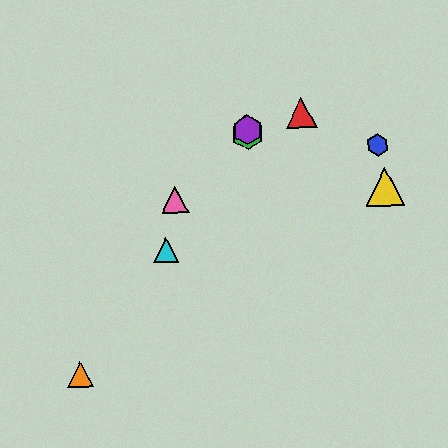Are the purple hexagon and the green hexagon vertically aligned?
Yes, both are at x≈247.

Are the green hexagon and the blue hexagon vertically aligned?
No, the green hexagon is at x≈247 and the blue hexagon is at x≈378.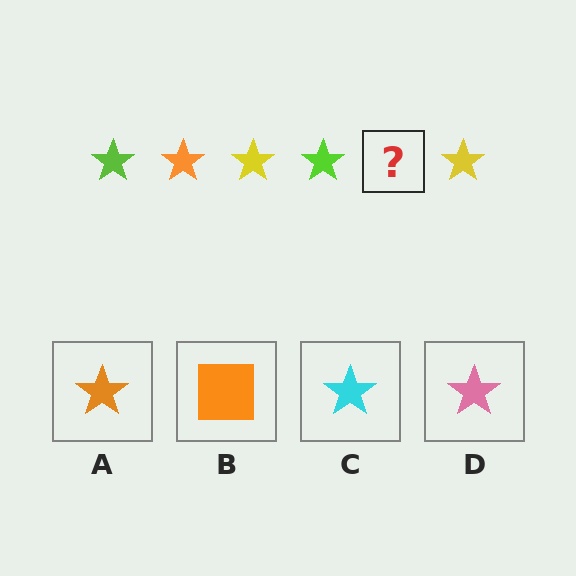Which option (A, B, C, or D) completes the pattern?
A.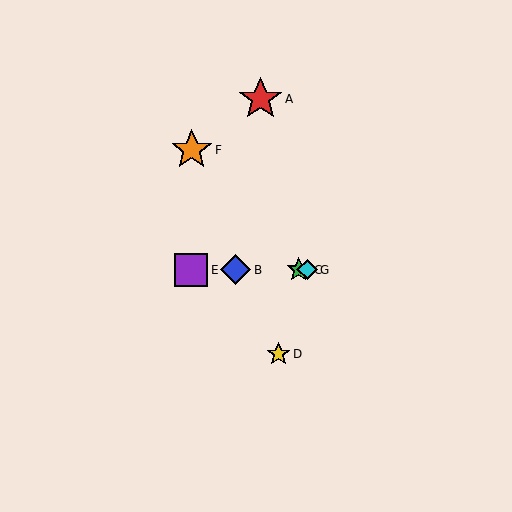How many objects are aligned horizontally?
4 objects (B, C, E, G) are aligned horizontally.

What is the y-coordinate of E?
Object E is at y≈270.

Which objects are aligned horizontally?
Objects B, C, E, G are aligned horizontally.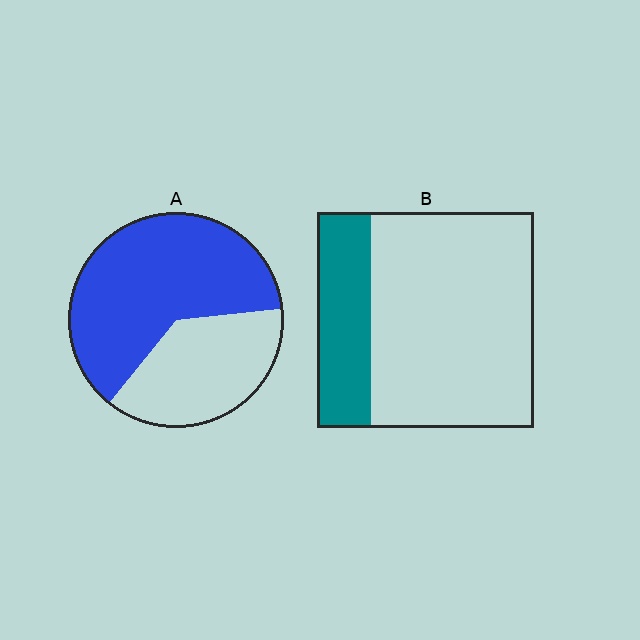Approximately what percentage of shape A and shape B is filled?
A is approximately 65% and B is approximately 25%.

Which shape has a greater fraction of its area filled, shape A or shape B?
Shape A.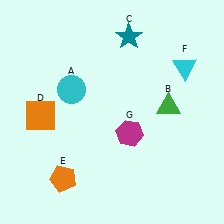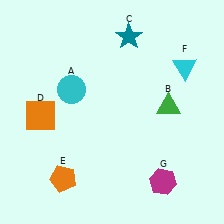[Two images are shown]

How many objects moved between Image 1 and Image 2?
1 object moved between the two images.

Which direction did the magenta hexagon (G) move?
The magenta hexagon (G) moved down.